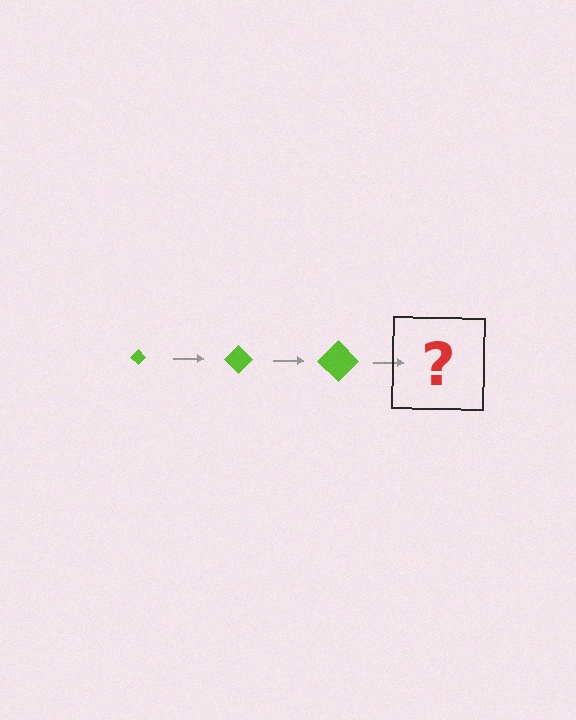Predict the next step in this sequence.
The next step is a lime diamond, larger than the previous one.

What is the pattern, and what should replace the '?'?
The pattern is that the diamond gets progressively larger each step. The '?' should be a lime diamond, larger than the previous one.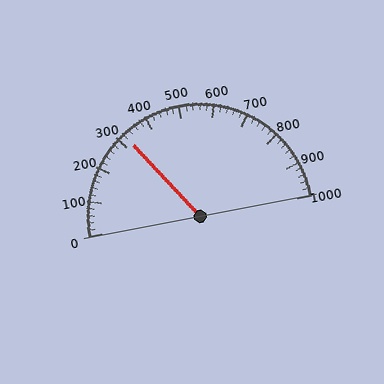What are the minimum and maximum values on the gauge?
The gauge ranges from 0 to 1000.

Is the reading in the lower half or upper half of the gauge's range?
The reading is in the lower half of the range (0 to 1000).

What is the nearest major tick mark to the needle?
The nearest major tick mark is 300.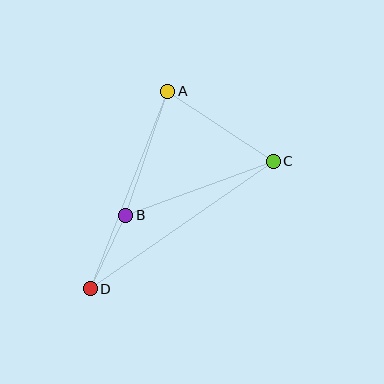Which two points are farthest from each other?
Points C and D are farthest from each other.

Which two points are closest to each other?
Points B and D are closest to each other.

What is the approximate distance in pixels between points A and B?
The distance between A and B is approximately 131 pixels.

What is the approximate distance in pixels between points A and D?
The distance between A and D is approximately 212 pixels.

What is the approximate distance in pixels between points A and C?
The distance between A and C is approximately 127 pixels.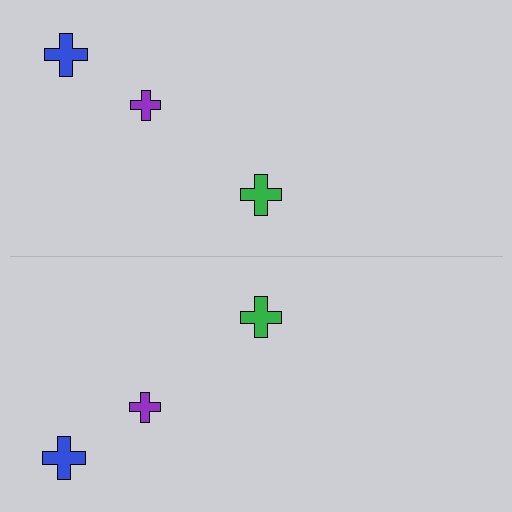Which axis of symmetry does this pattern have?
The pattern has a horizontal axis of symmetry running through the center of the image.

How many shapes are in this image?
There are 6 shapes in this image.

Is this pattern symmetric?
Yes, this pattern has bilateral (reflection) symmetry.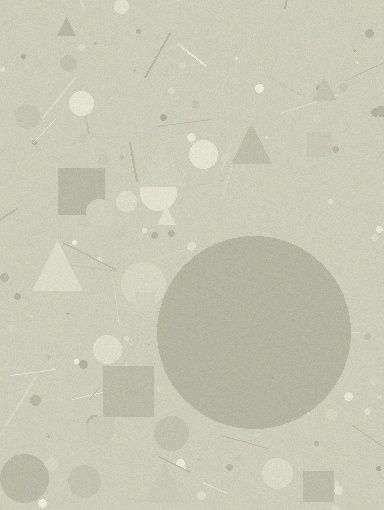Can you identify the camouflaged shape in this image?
The camouflaged shape is a circle.